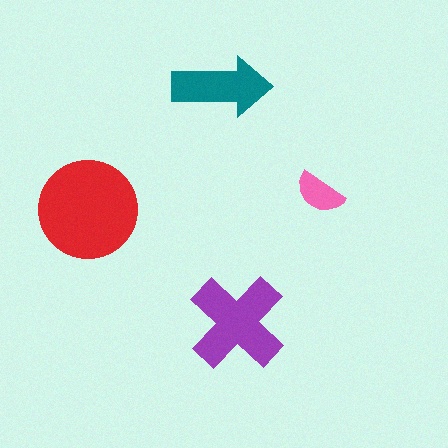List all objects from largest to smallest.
The red circle, the purple cross, the teal arrow, the pink semicircle.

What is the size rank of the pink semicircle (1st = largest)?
4th.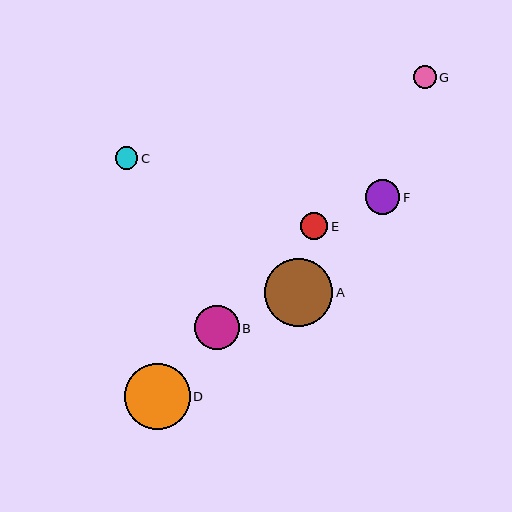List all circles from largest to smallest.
From largest to smallest: A, D, B, F, E, G, C.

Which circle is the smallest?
Circle C is the smallest with a size of approximately 22 pixels.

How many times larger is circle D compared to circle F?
Circle D is approximately 1.9 times the size of circle F.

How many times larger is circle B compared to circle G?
Circle B is approximately 1.9 times the size of circle G.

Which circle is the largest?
Circle A is the largest with a size of approximately 69 pixels.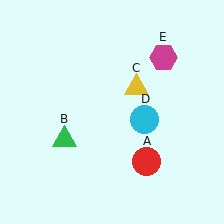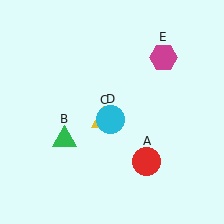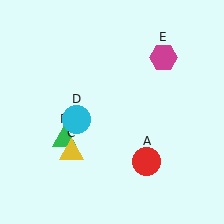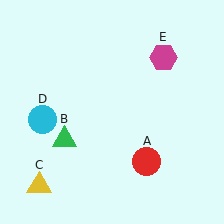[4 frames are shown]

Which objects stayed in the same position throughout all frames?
Red circle (object A) and green triangle (object B) and magenta hexagon (object E) remained stationary.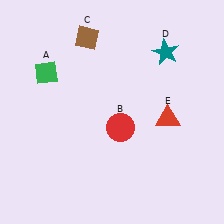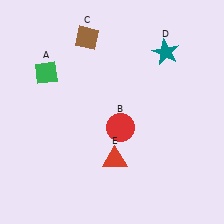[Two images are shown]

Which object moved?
The red triangle (E) moved left.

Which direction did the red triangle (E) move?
The red triangle (E) moved left.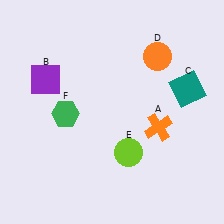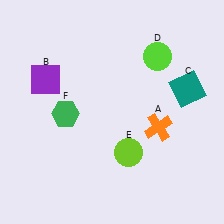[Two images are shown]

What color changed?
The circle (D) changed from orange in Image 1 to lime in Image 2.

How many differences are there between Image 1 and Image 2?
There is 1 difference between the two images.